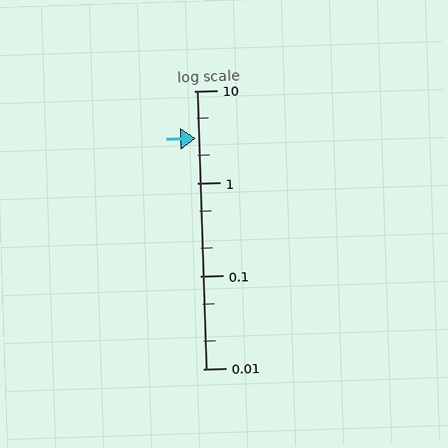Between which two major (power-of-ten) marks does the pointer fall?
The pointer is between 1 and 10.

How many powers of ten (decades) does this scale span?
The scale spans 3 decades, from 0.01 to 10.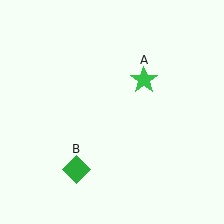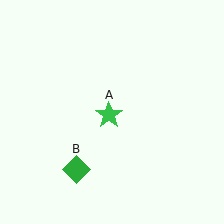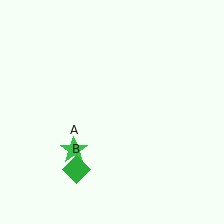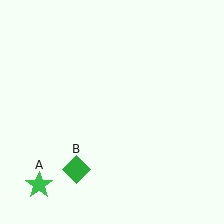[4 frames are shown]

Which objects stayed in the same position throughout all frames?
Green diamond (object B) remained stationary.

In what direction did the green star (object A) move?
The green star (object A) moved down and to the left.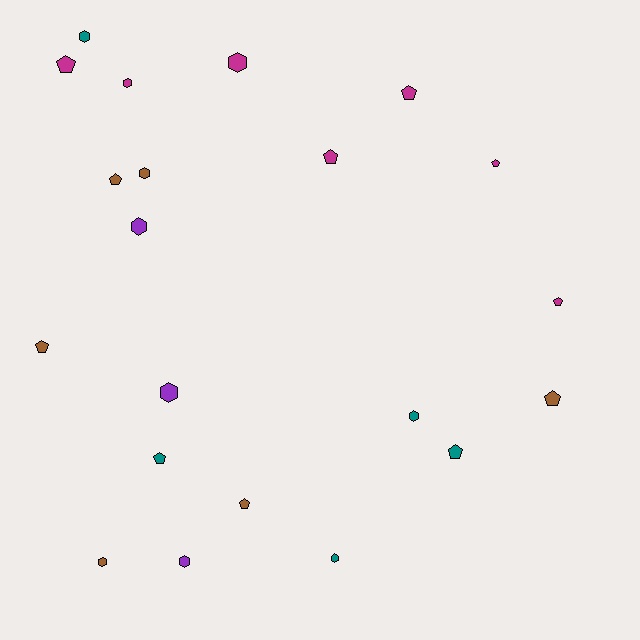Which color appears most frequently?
Magenta, with 7 objects.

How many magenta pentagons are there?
There are 5 magenta pentagons.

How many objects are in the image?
There are 21 objects.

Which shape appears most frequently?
Pentagon, with 11 objects.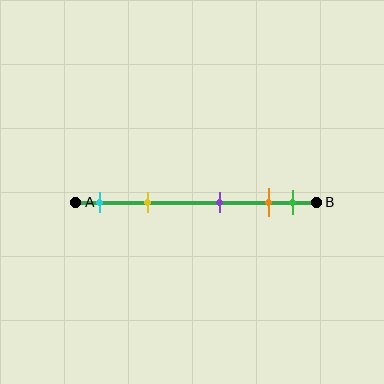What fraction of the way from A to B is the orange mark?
The orange mark is approximately 80% (0.8) of the way from A to B.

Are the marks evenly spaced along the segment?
No, the marks are not evenly spaced.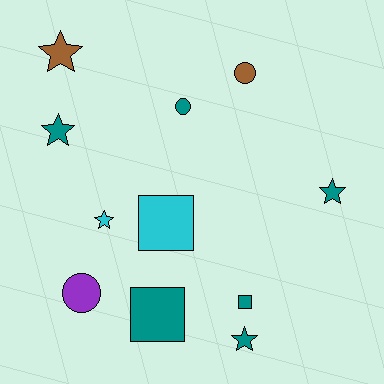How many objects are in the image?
There are 11 objects.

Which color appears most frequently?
Teal, with 6 objects.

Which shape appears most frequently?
Star, with 5 objects.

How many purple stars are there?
There are no purple stars.